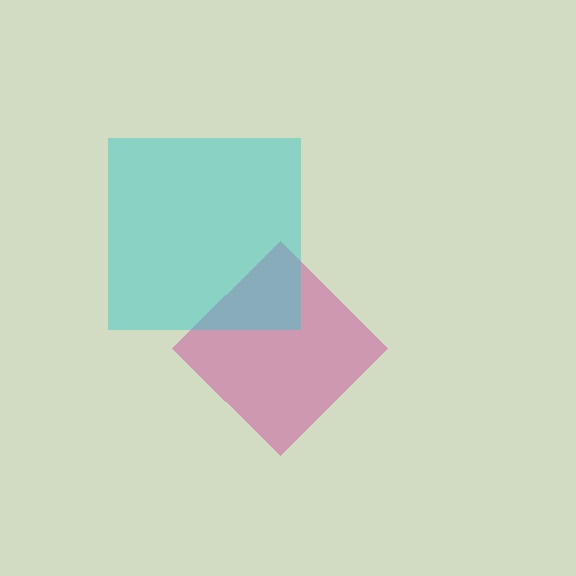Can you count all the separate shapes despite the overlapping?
Yes, there are 2 separate shapes.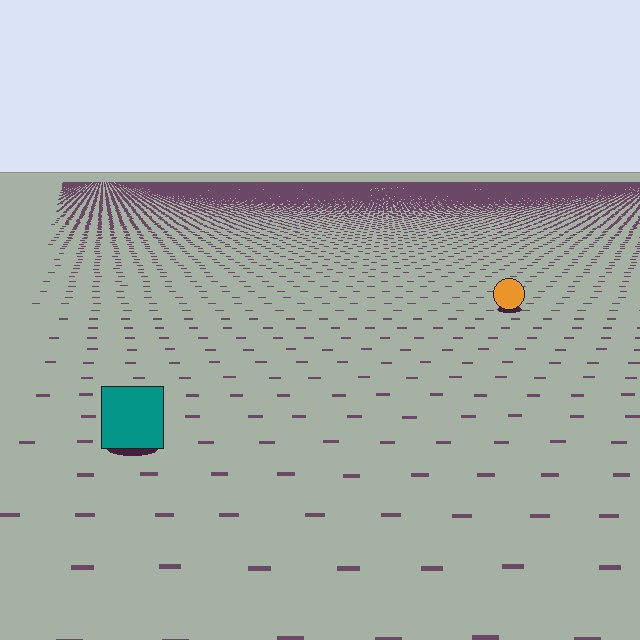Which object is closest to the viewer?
The teal square is closest. The texture marks near it are larger and more spread out.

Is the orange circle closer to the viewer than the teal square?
No. The teal square is closer — you can tell from the texture gradient: the ground texture is coarser near it.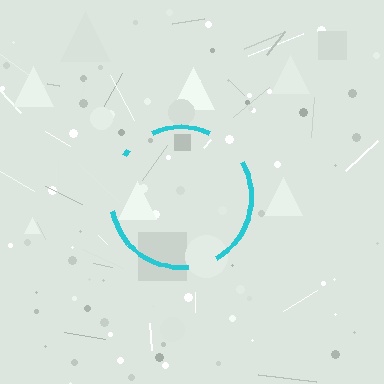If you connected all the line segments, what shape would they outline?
They would outline a circle.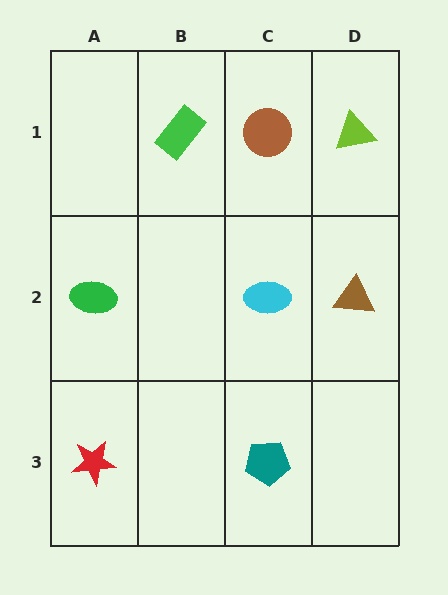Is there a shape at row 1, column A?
No, that cell is empty.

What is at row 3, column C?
A teal pentagon.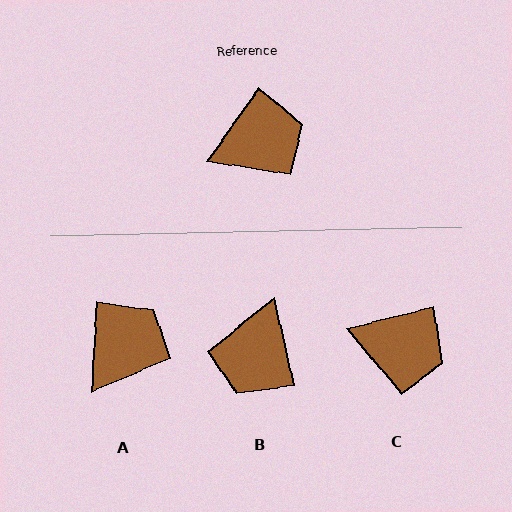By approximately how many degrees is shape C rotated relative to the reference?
Approximately 40 degrees clockwise.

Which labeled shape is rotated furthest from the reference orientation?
B, about 132 degrees away.